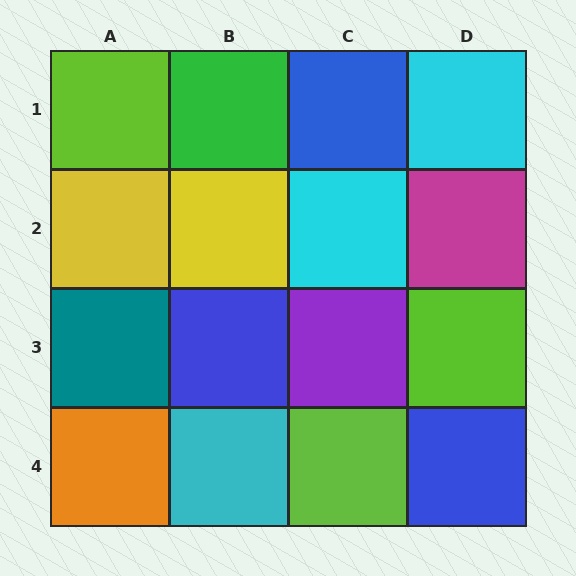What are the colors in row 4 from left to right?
Orange, cyan, lime, blue.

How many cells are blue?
3 cells are blue.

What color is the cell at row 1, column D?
Cyan.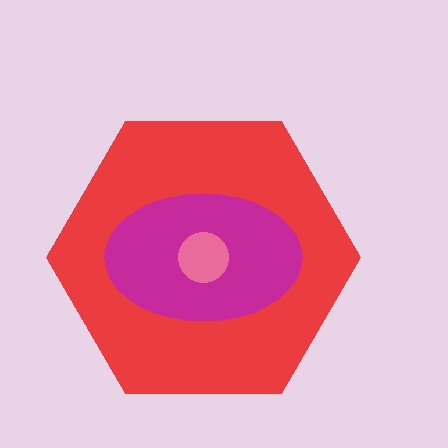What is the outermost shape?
The red hexagon.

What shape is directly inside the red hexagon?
The magenta ellipse.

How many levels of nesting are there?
3.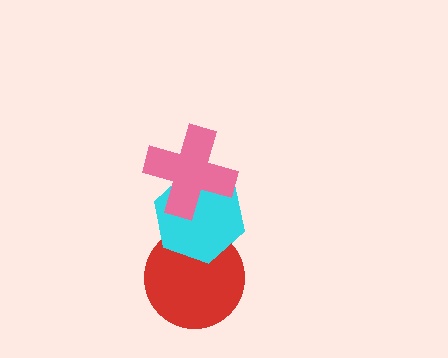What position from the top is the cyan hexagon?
The cyan hexagon is 2nd from the top.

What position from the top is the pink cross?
The pink cross is 1st from the top.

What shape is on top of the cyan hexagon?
The pink cross is on top of the cyan hexagon.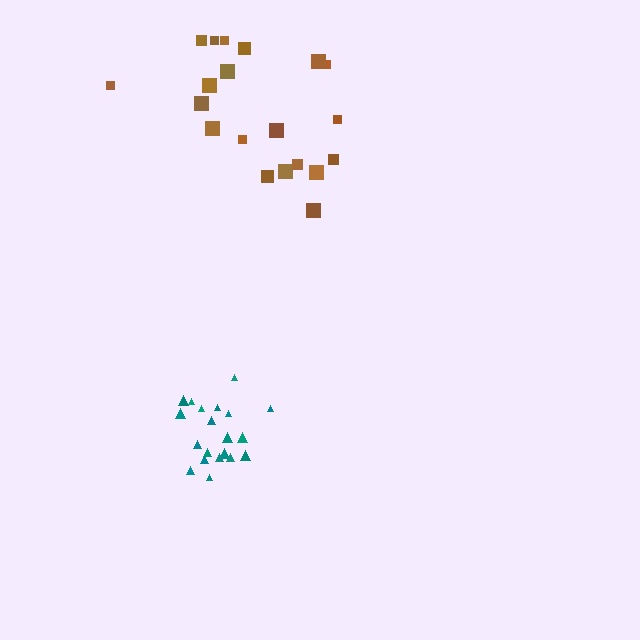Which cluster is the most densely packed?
Teal.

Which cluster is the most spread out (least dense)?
Brown.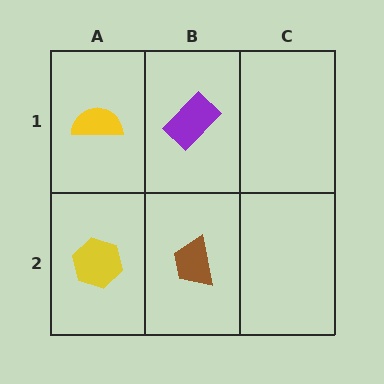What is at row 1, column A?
A yellow semicircle.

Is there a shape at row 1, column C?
No, that cell is empty.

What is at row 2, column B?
A brown trapezoid.